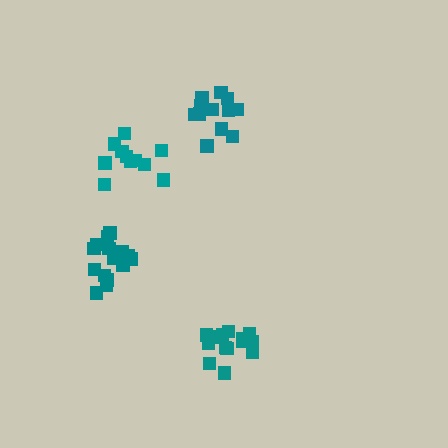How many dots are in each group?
Group 1: 15 dots, Group 2: 12 dots, Group 3: 11 dots, Group 4: 16 dots (54 total).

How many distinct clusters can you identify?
There are 4 distinct clusters.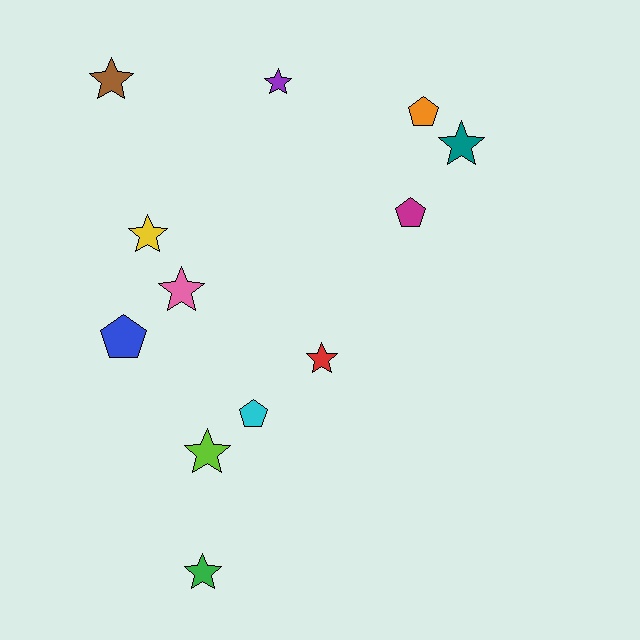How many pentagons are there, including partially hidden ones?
There are 4 pentagons.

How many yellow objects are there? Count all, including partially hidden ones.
There is 1 yellow object.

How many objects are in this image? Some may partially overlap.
There are 12 objects.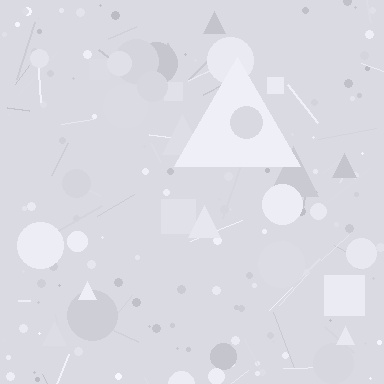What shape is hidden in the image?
A triangle is hidden in the image.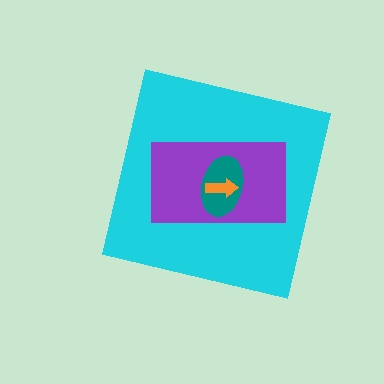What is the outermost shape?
The cyan square.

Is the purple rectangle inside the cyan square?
Yes.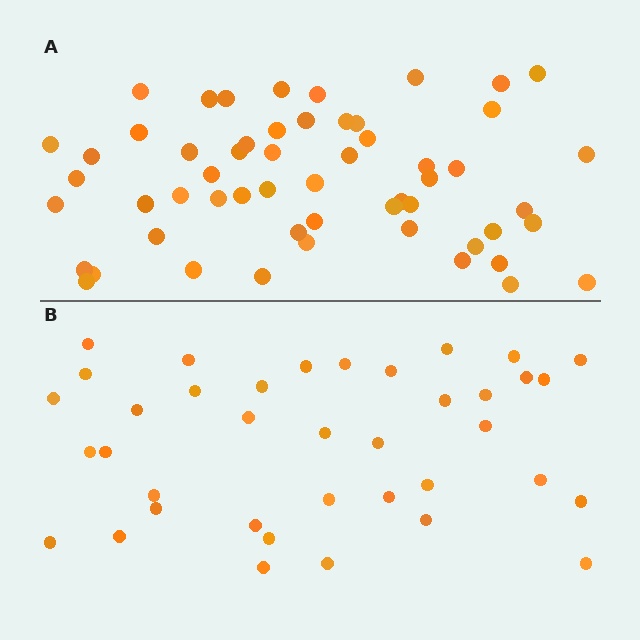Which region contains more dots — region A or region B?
Region A (the top region) has more dots.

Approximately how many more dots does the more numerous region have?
Region A has approximately 20 more dots than region B.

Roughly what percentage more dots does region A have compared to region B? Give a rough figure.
About 45% more.